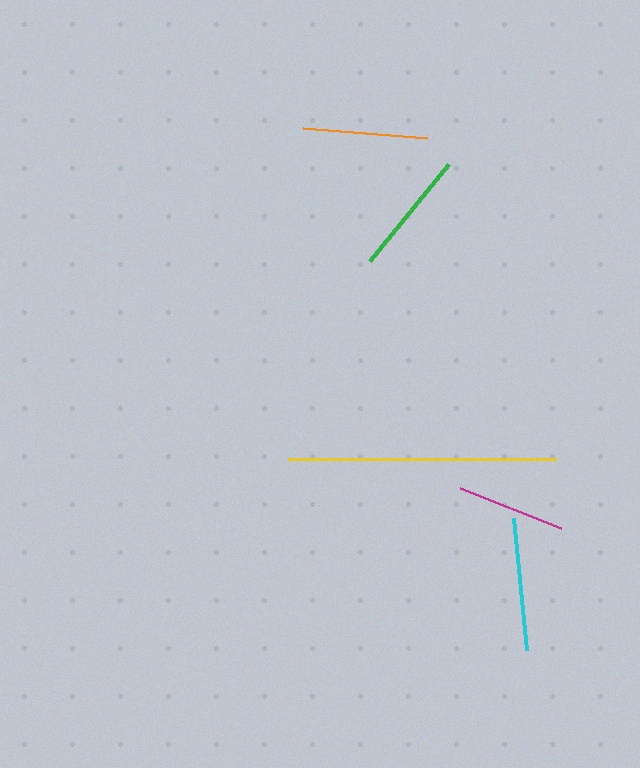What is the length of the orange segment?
The orange segment is approximately 124 pixels long.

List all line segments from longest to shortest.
From longest to shortest: yellow, cyan, green, orange, magenta.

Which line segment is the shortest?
The magenta line is the shortest at approximately 109 pixels.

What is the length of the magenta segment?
The magenta segment is approximately 109 pixels long.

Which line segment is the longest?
The yellow line is the longest at approximately 268 pixels.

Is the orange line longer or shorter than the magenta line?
The orange line is longer than the magenta line.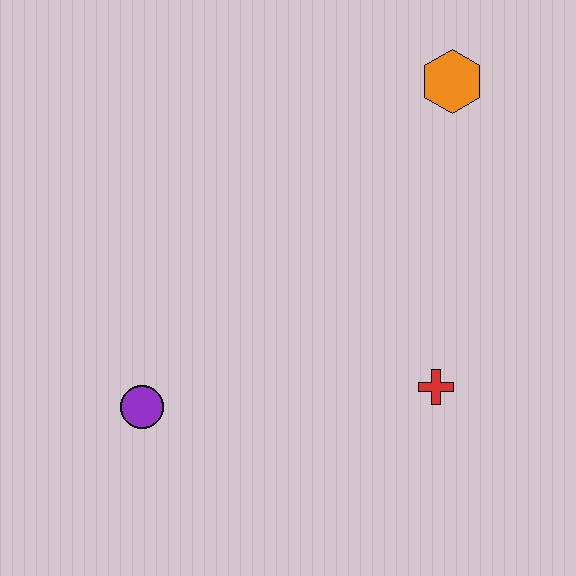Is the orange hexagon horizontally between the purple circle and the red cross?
No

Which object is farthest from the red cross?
The orange hexagon is farthest from the red cross.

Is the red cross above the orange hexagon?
No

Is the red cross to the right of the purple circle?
Yes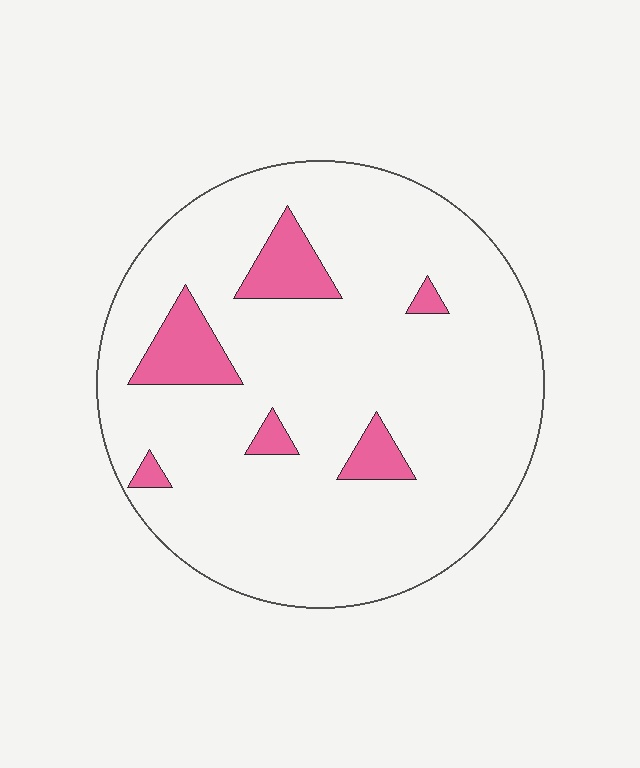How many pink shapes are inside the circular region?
6.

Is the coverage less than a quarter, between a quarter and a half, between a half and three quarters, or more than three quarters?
Less than a quarter.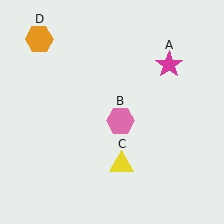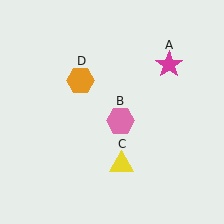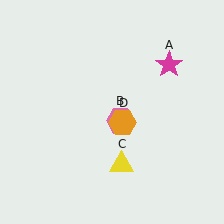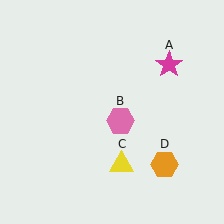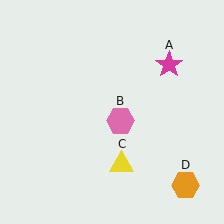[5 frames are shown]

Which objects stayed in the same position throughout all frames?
Magenta star (object A) and pink hexagon (object B) and yellow triangle (object C) remained stationary.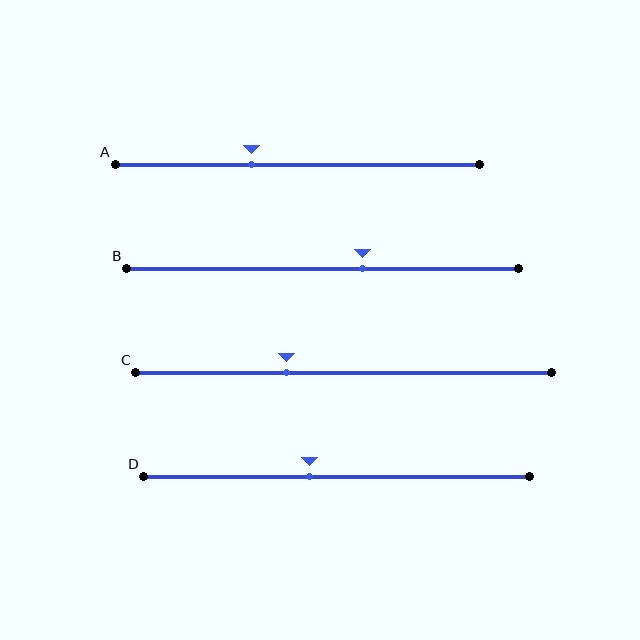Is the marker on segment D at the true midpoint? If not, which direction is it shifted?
No, the marker on segment D is shifted to the left by about 7% of the segment length.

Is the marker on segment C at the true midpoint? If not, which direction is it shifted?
No, the marker on segment C is shifted to the left by about 14% of the segment length.